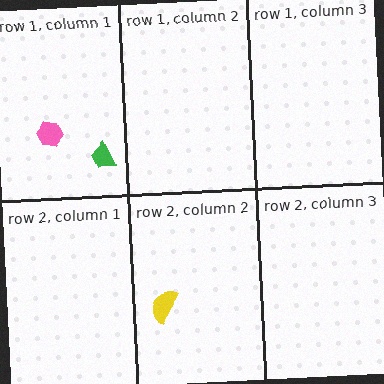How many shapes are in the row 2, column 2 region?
1.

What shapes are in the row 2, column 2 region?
The yellow semicircle.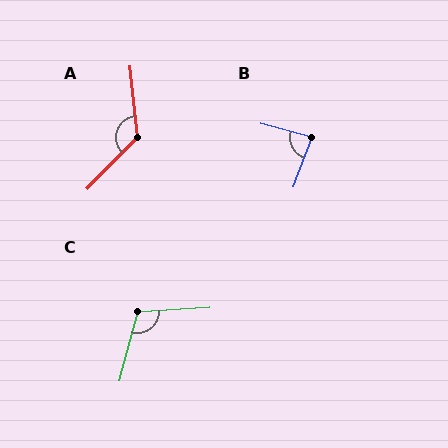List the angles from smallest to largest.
B (85°), C (108°), A (129°).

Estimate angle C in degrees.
Approximately 108 degrees.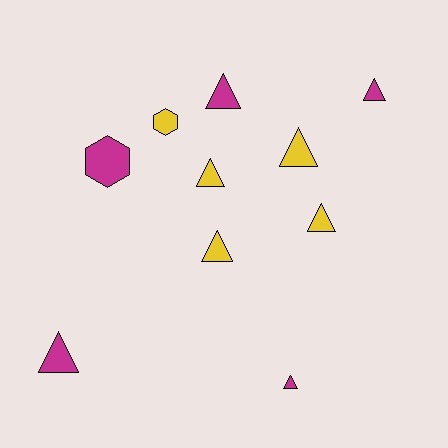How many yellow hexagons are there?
There is 1 yellow hexagon.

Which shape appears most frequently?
Triangle, with 8 objects.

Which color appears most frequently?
Magenta, with 5 objects.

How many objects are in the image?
There are 10 objects.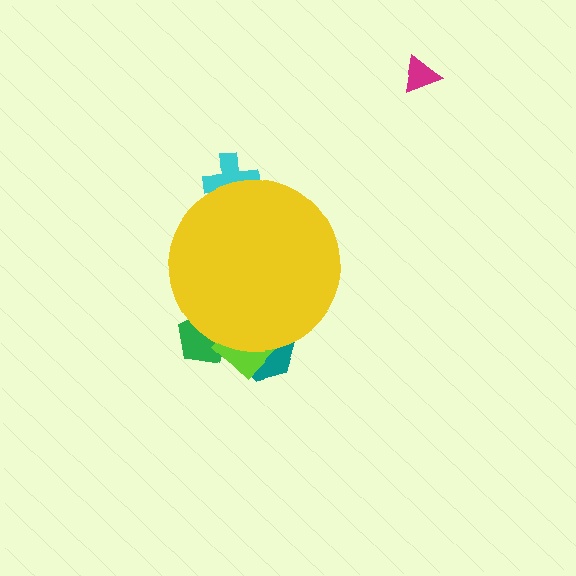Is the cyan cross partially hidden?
Yes, the cyan cross is partially hidden behind the yellow circle.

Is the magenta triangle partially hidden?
No, the magenta triangle is fully visible.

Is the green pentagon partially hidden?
Yes, the green pentagon is partially hidden behind the yellow circle.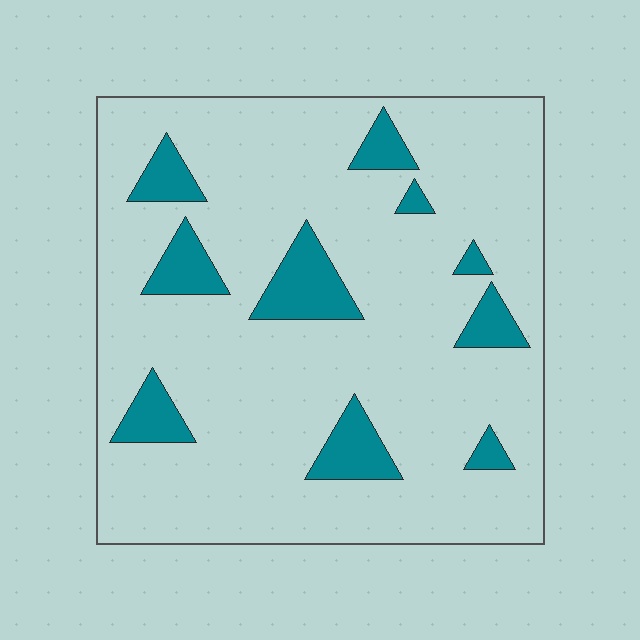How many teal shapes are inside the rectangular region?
10.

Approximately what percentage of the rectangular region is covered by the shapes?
Approximately 15%.